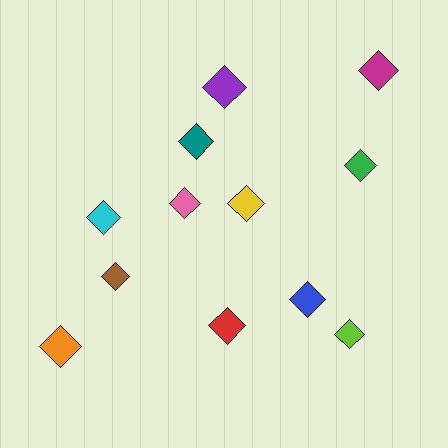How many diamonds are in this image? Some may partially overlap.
There are 12 diamonds.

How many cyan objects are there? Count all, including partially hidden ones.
There is 1 cyan object.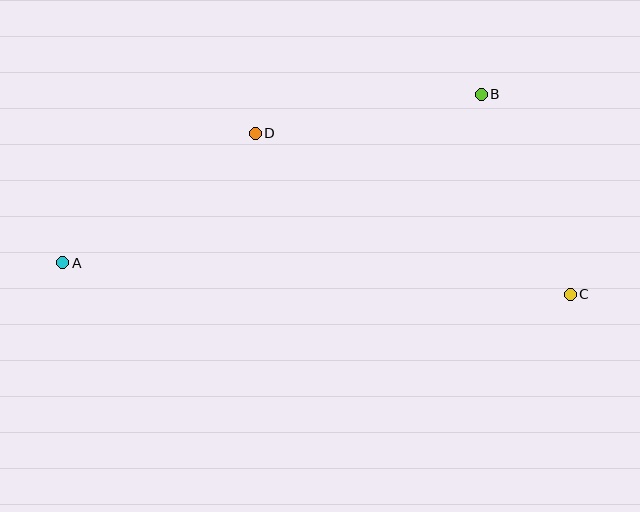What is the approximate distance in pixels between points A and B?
The distance between A and B is approximately 451 pixels.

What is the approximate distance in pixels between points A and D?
The distance between A and D is approximately 232 pixels.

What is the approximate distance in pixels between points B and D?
The distance between B and D is approximately 229 pixels.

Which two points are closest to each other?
Points B and C are closest to each other.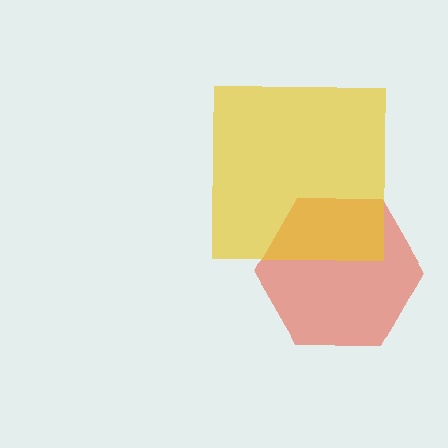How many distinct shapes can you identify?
There are 2 distinct shapes: a red hexagon, a yellow square.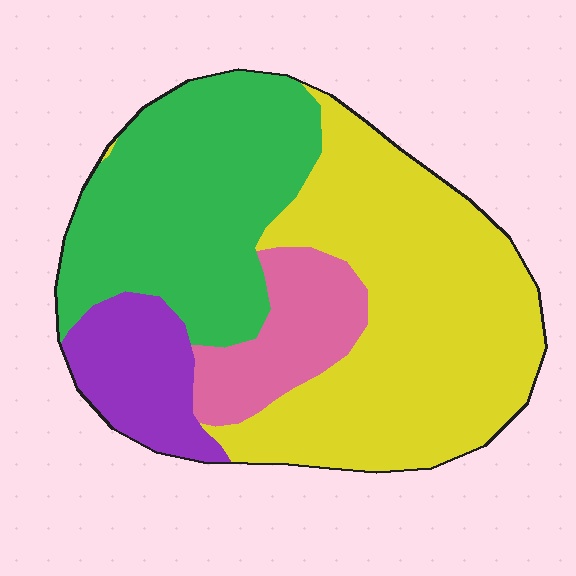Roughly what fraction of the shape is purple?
Purple takes up about one eighth (1/8) of the shape.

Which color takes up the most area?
Yellow, at roughly 45%.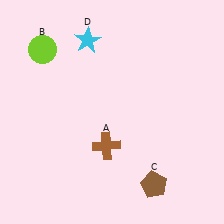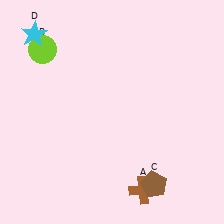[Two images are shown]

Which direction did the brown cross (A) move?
The brown cross (A) moved down.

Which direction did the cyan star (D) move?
The cyan star (D) moved left.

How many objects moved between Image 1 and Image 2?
2 objects moved between the two images.